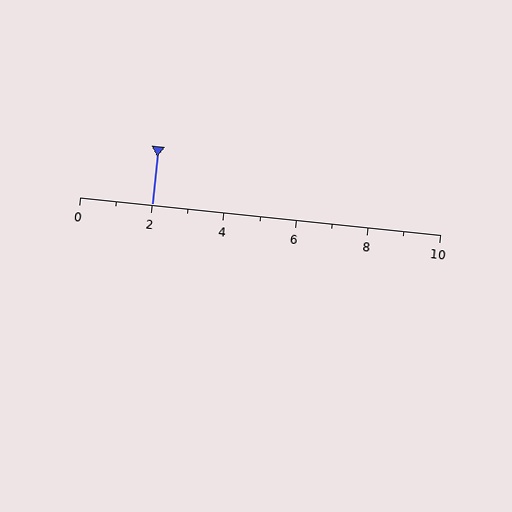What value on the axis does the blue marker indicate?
The marker indicates approximately 2.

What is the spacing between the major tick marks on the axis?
The major ticks are spaced 2 apart.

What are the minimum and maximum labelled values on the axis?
The axis runs from 0 to 10.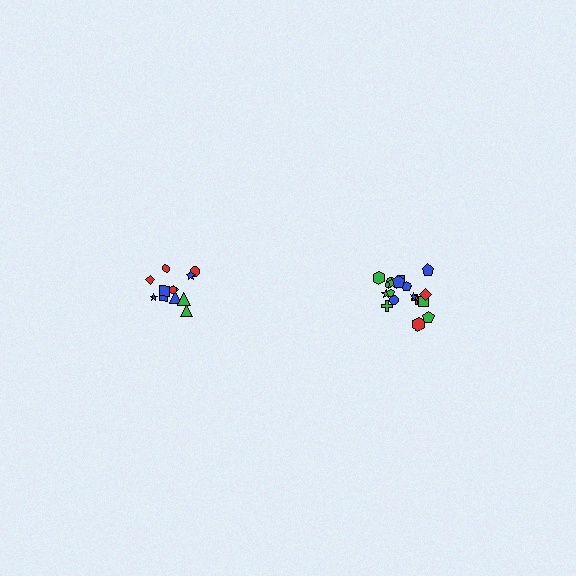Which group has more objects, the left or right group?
The right group.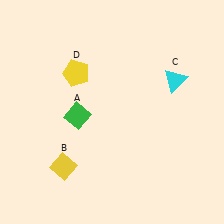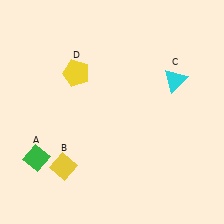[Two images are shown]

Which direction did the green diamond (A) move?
The green diamond (A) moved down.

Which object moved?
The green diamond (A) moved down.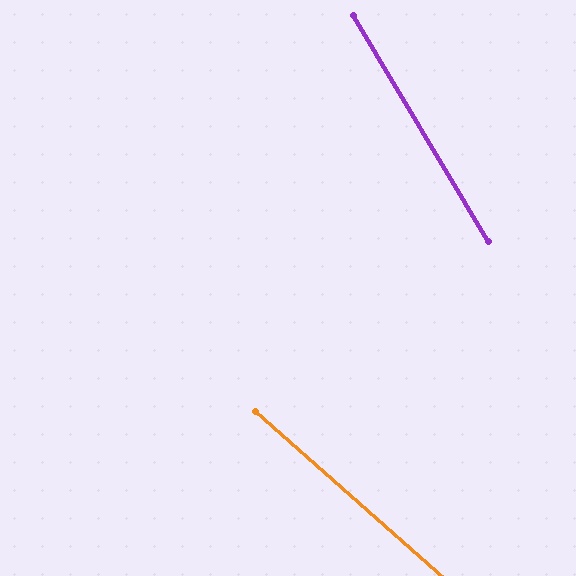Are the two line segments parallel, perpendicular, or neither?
Neither parallel nor perpendicular — they differ by about 18°.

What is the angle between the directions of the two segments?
Approximately 18 degrees.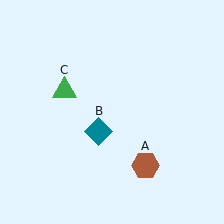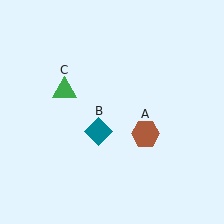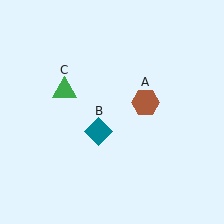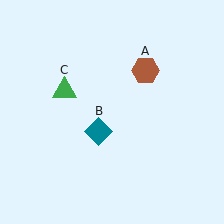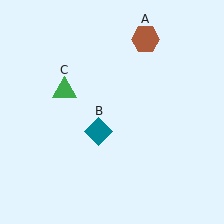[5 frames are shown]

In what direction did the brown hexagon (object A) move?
The brown hexagon (object A) moved up.